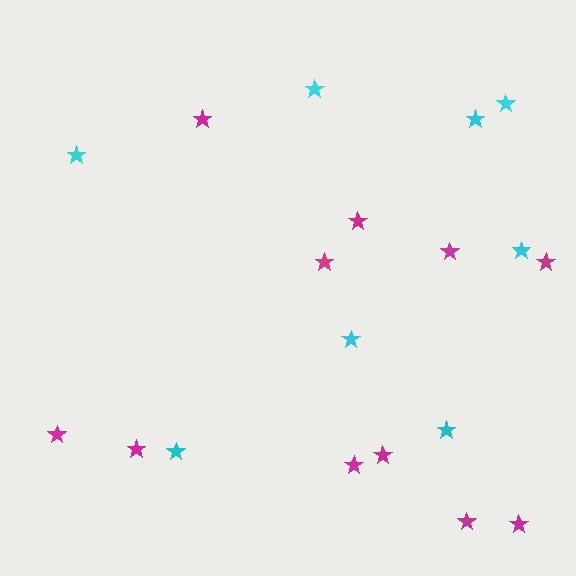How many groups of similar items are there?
There are 2 groups: one group of magenta stars (11) and one group of cyan stars (8).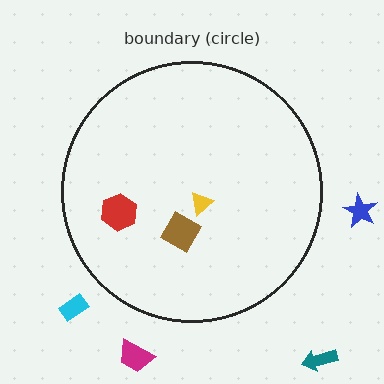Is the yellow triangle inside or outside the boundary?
Inside.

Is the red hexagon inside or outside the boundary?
Inside.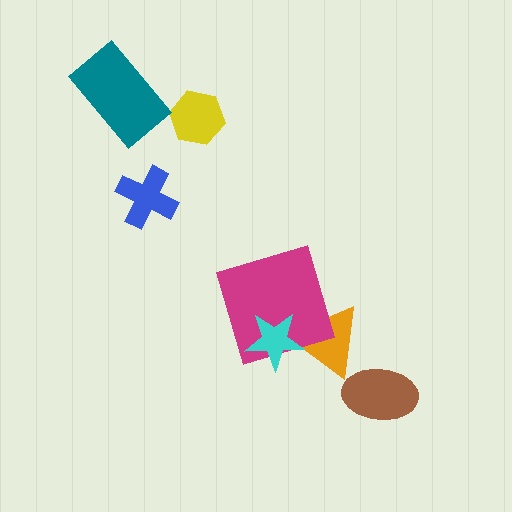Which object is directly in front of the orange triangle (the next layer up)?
The magenta square is directly in front of the orange triangle.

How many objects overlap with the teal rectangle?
0 objects overlap with the teal rectangle.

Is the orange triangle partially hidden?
Yes, it is partially covered by another shape.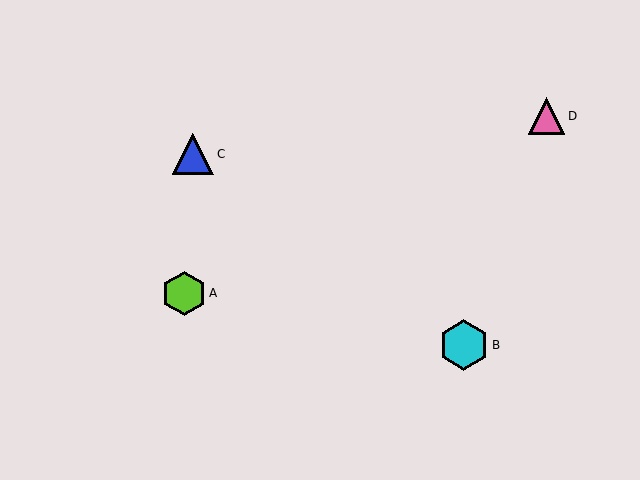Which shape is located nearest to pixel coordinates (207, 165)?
The blue triangle (labeled C) at (193, 154) is nearest to that location.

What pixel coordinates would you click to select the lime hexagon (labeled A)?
Click at (184, 293) to select the lime hexagon A.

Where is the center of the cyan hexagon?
The center of the cyan hexagon is at (464, 345).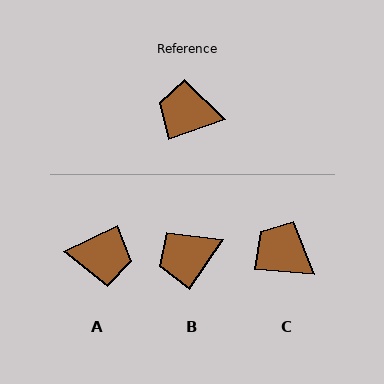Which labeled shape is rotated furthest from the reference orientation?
A, about 174 degrees away.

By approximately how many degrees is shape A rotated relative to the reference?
Approximately 174 degrees clockwise.